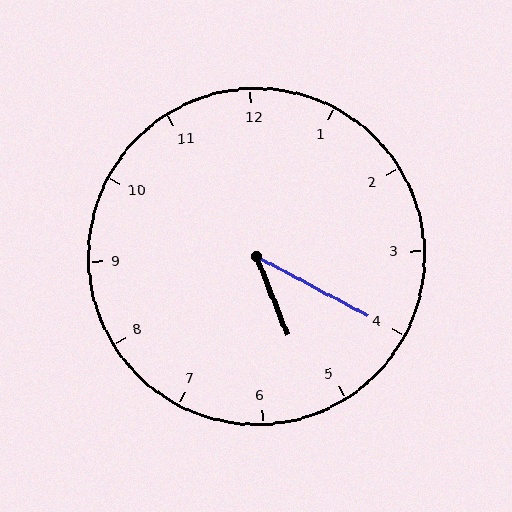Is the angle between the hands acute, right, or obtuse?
It is acute.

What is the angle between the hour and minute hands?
Approximately 40 degrees.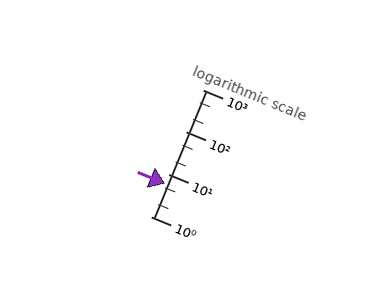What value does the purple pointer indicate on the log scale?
The pointer indicates approximately 6.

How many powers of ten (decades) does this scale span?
The scale spans 3 decades, from 1 to 1000.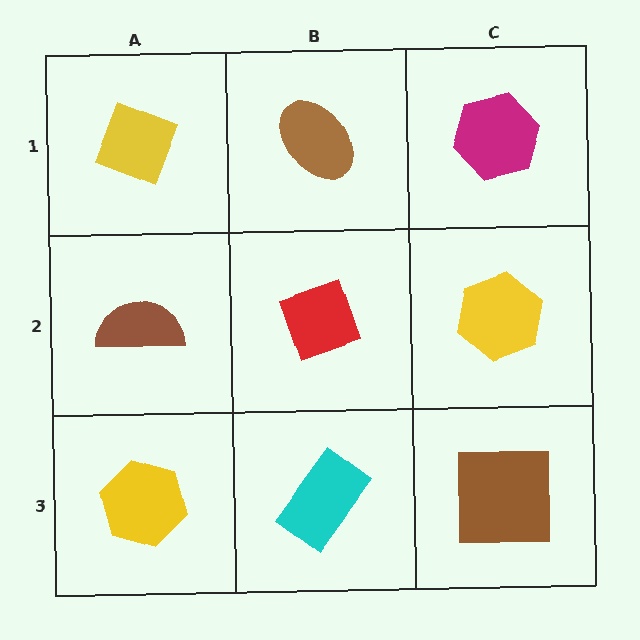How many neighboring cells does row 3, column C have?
2.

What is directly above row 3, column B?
A red diamond.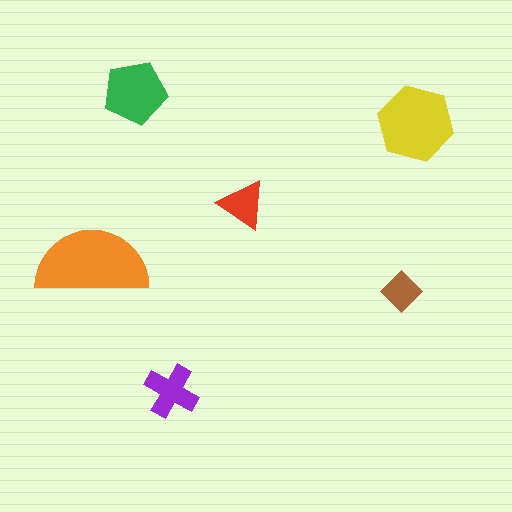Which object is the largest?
The orange semicircle.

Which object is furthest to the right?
The yellow hexagon is rightmost.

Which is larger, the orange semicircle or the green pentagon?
The orange semicircle.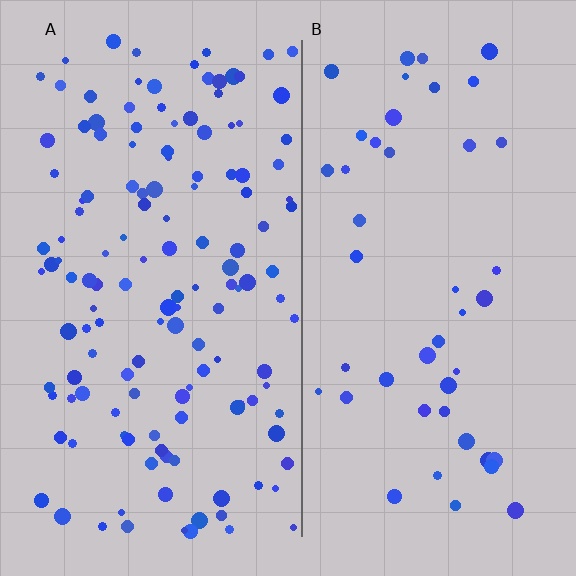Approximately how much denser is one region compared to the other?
Approximately 3.1× — region A over region B.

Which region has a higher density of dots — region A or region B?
A (the left).